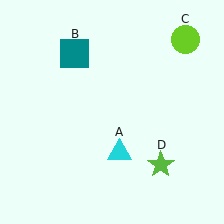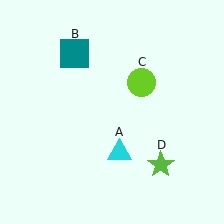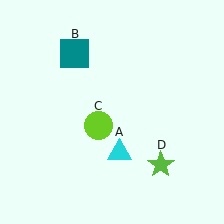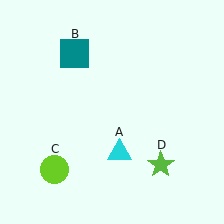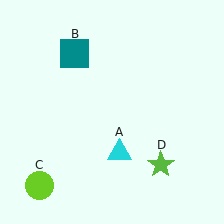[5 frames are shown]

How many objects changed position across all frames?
1 object changed position: lime circle (object C).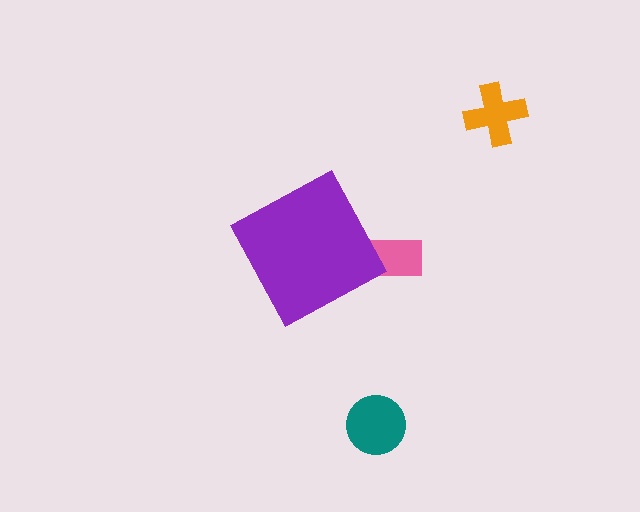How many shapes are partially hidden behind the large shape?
1 shape is partially hidden.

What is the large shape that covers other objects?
A purple diamond.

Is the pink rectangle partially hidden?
Yes, the pink rectangle is partially hidden behind the purple diamond.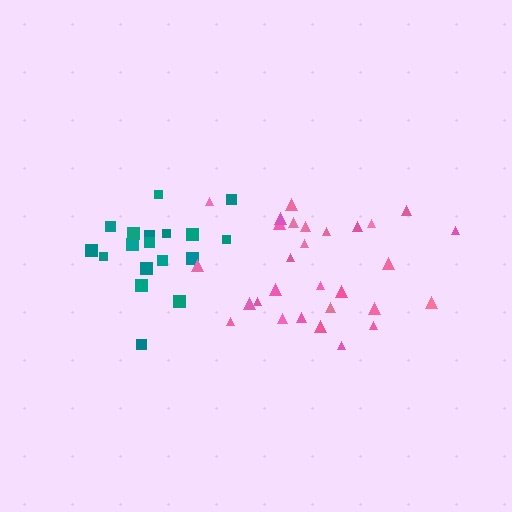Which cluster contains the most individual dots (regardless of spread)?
Pink (29).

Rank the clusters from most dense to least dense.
teal, pink.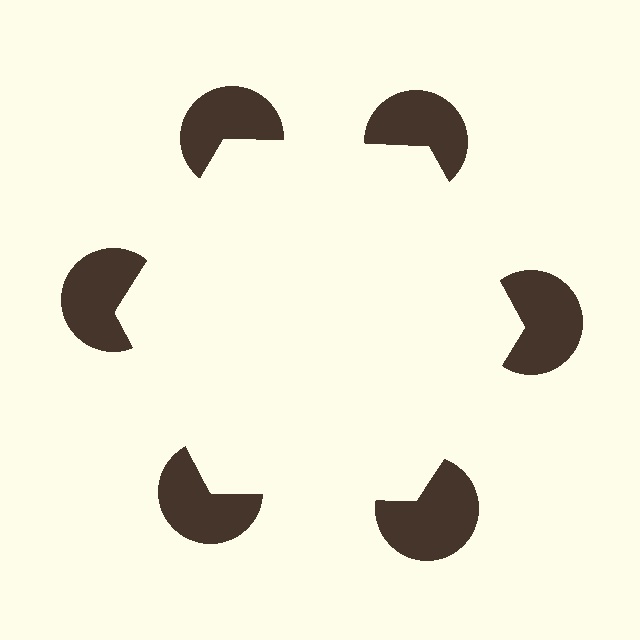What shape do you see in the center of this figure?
An illusory hexagon — its edges are inferred from the aligned wedge cuts in the pac-man discs, not physically drawn.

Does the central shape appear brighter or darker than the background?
It typically appears slightly brighter than the background, even though no actual brightness change is drawn.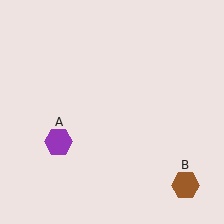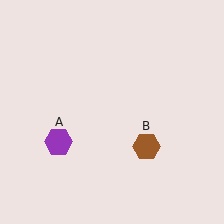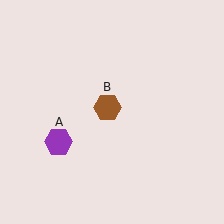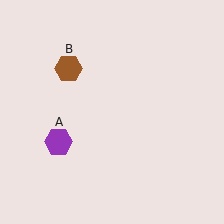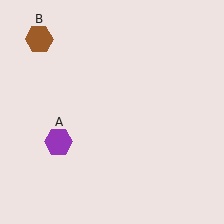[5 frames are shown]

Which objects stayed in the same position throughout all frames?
Purple hexagon (object A) remained stationary.